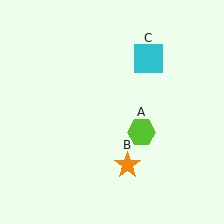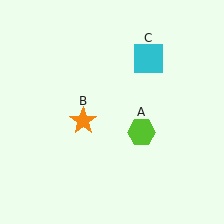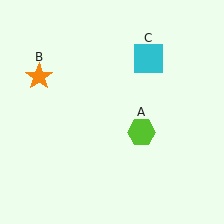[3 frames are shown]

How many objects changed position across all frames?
1 object changed position: orange star (object B).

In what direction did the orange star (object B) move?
The orange star (object B) moved up and to the left.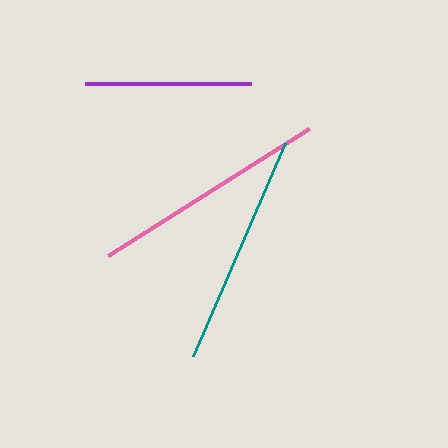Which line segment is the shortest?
The purple line is the shortest at approximately 166 pixels.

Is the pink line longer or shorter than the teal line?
The pink line is longer than the teal line.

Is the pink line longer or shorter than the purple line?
The pink line is longer than the purple line.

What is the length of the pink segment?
The pink segment is approximately 238 pixels long.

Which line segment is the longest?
The pink line is the longest at approximately 238 pixels.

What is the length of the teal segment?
The teal segment is approximately 232 pixels long.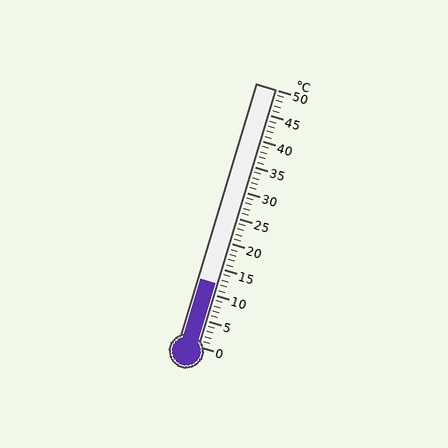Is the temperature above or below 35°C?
The temperature is below 35°C.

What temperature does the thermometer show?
The thermometer shows approximately 12°C.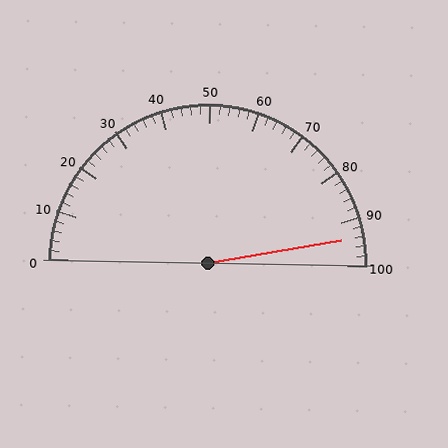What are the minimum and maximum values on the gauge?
The gauge ranges from 0 to 100.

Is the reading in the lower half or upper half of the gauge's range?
The reading is in the upper half of the range (0 to 100).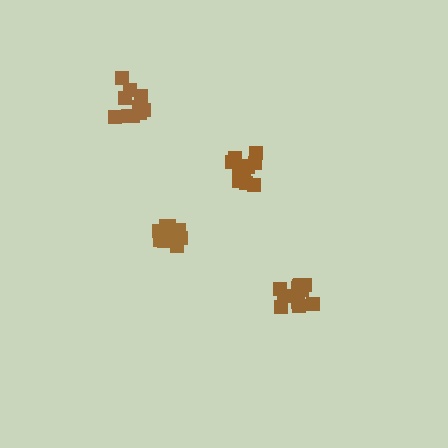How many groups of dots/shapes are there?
There are 4 groups.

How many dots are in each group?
Group 1: 11 dots, Group 2: 11 dots, Group 3: 11 dots, Group 4: 11 dots (44 total).